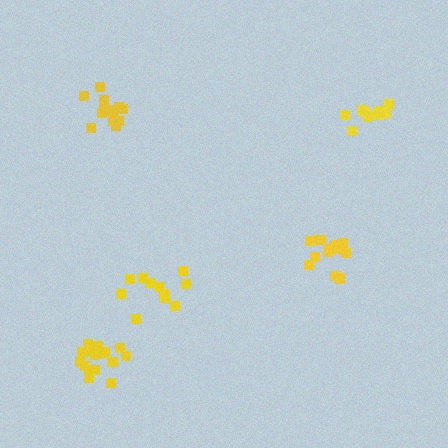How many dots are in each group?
Group 1: 13 dots, Group 2: 15 dots, Group 3: 11 dots, Group 4: 15 dots, Group 5: 11 dots (65 total).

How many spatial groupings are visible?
There are 5 spatial groupings.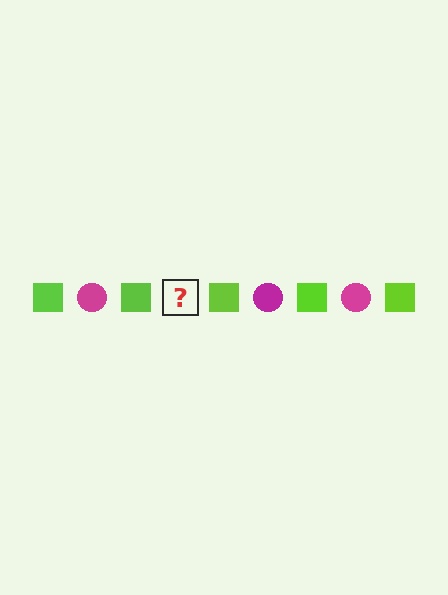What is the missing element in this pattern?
The missing element is a magenta circle.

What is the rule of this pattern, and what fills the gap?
The rule is that the pattern alternates between lime square and magenta circle. The gap should be filled with a magenta circle.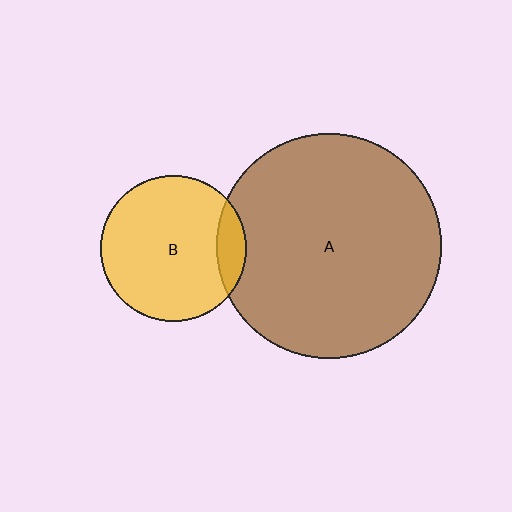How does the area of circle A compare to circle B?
Approximately 2.4 times.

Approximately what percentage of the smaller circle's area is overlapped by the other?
Approximately 10%.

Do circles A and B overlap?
Yes.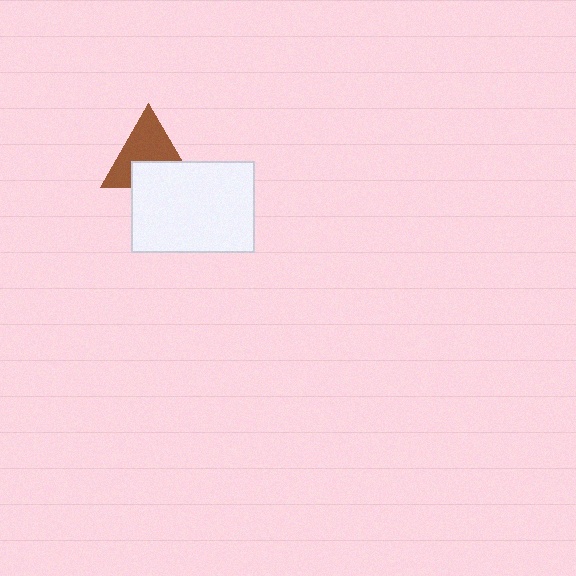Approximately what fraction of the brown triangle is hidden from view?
Roughly 37% of the brown triangle is hidden behind the white rectangle.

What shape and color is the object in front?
The object in front is a white rectangle.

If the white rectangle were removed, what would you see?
You would see the complete brown triangle.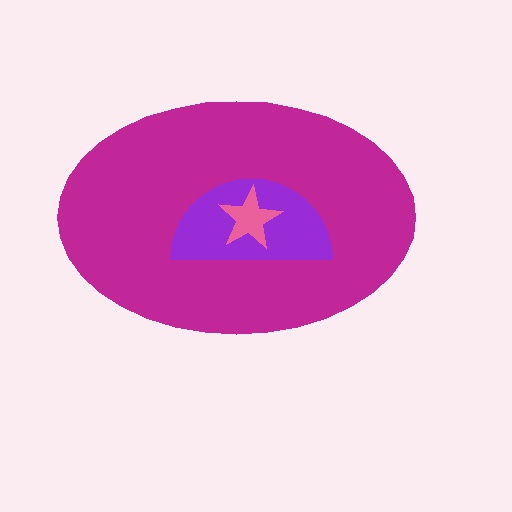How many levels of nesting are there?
3.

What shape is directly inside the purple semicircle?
The pink star.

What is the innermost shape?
The pink star.